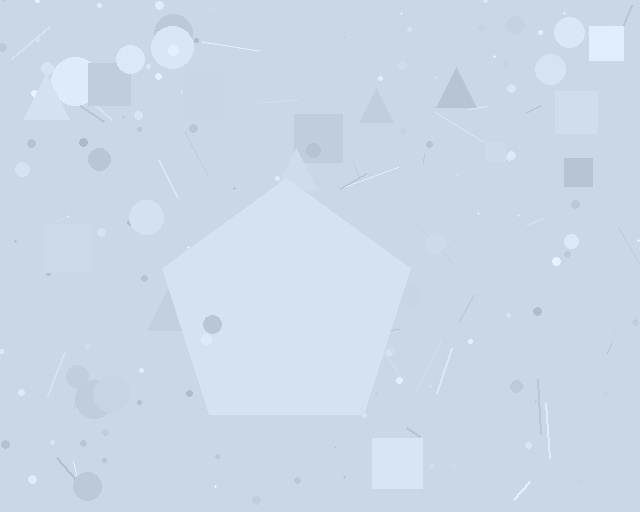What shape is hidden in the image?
A pentagon is hidden in the image.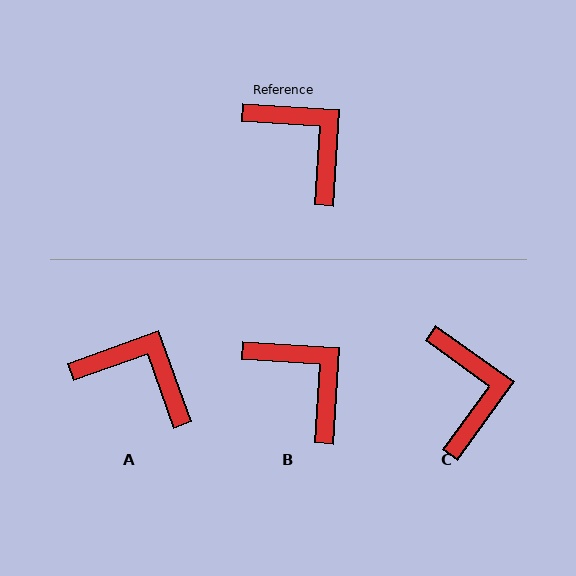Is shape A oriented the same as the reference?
No, it is off by about 23 degrees.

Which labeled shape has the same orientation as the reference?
B.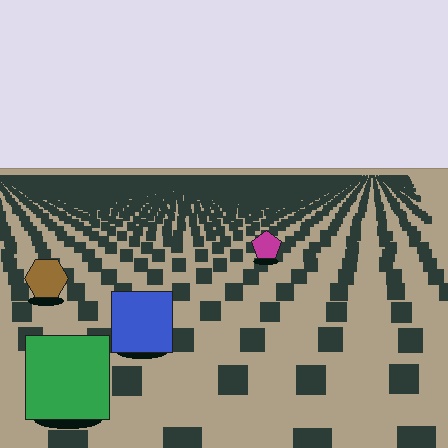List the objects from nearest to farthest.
From nearest to farthest: the green square, the blue square, the brown hexagon, the magenta pentagon.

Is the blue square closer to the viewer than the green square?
No. The green square is closer — you can tell from the texture gradient: the ground texture is coarser near it.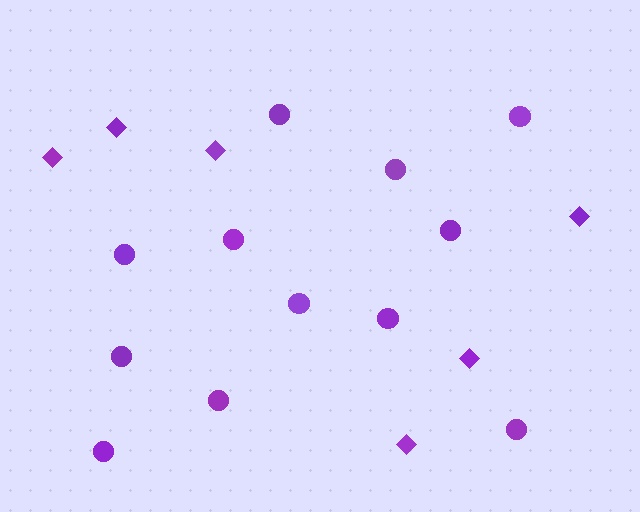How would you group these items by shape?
There are 2 groups: one group of diamonds (6) and one group of circles (12).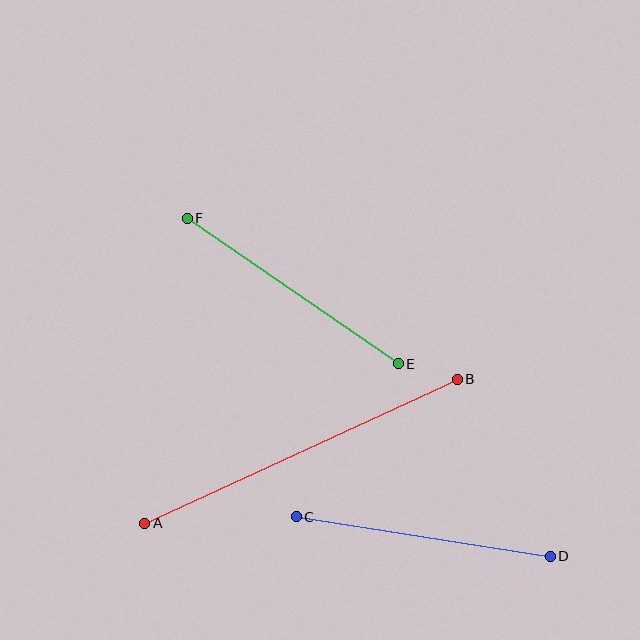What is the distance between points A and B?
The distance is approximately 344 pixels.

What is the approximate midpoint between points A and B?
The midpoint is at approximately (301, 451) pixels.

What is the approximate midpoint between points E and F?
The midpoint is at approximately (293, 291) pixels.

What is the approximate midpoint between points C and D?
The midpoint is at approximately (423, 536) pixels.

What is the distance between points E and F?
The distance is approximately 257 pixels.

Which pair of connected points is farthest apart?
Points A and B are farthest apart.